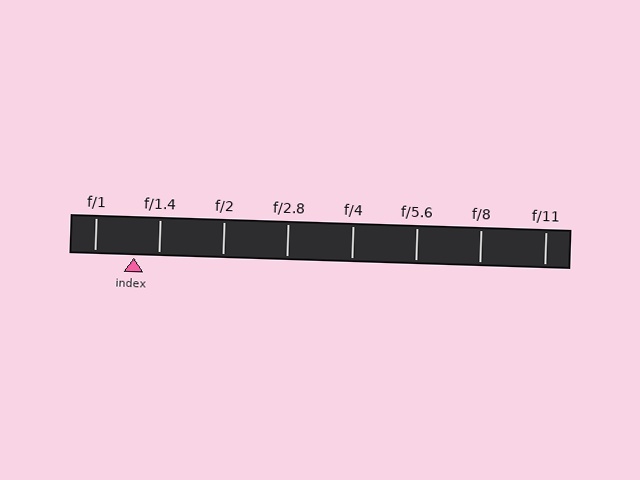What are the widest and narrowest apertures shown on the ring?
The widest aperture shown is f/1 and the narrowest is f/11.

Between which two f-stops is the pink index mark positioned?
The index mark is between f/1 and f/1.4.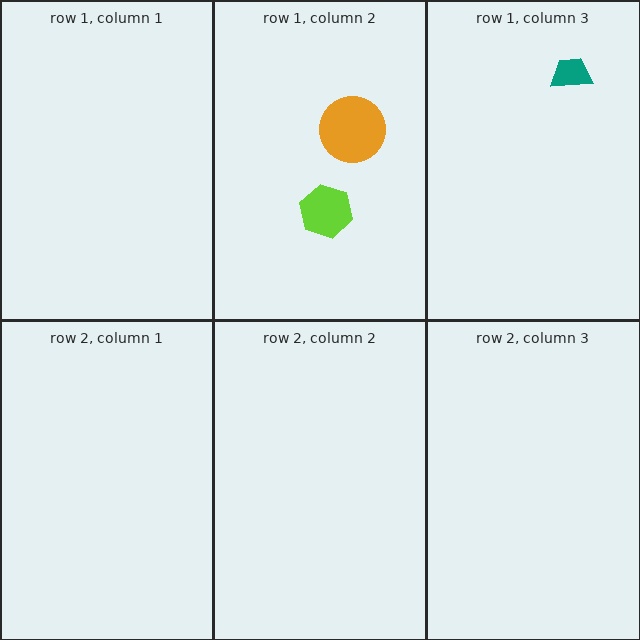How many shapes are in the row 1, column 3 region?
1.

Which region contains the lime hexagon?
The row 1, column 2 region.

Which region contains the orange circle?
The row 1, column 2 region.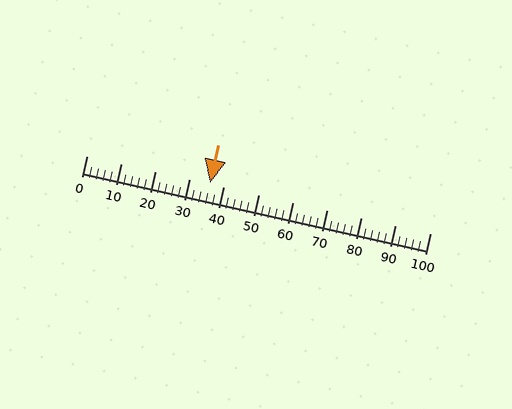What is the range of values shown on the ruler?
The ruler shows values from 0 to 100.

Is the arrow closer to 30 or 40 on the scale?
The arrow is closer to 40.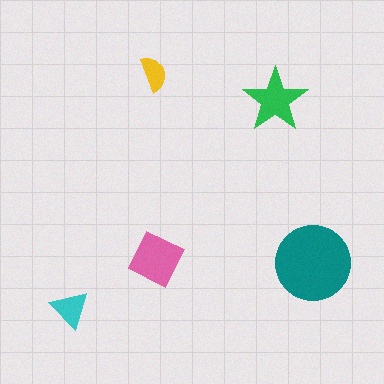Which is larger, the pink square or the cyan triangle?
The pink square.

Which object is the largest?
The teal circle.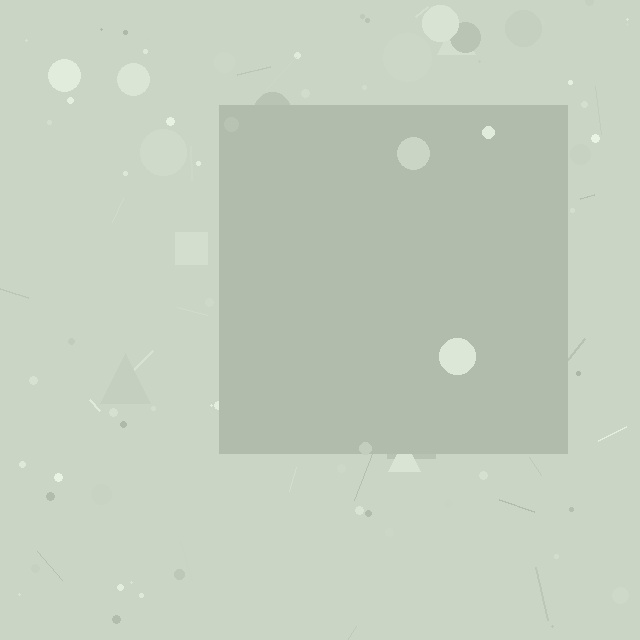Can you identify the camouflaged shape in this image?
The camouflaged shape is a square.